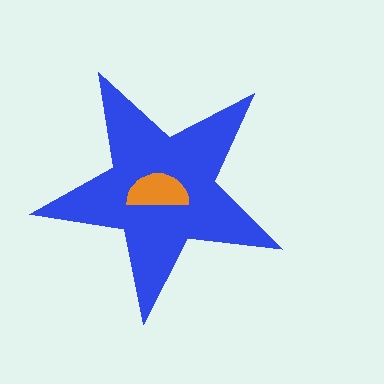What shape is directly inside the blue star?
The orange semicircle.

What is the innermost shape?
The orange semicircle.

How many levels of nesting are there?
2.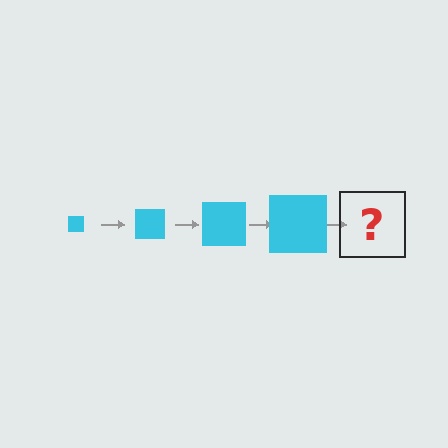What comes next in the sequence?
The next element should be a cyan square, larger than the previous one.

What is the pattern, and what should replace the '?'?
The pattern is that the square gets progressively larger each step. The '?' should be a cyan square, larger than the previous one.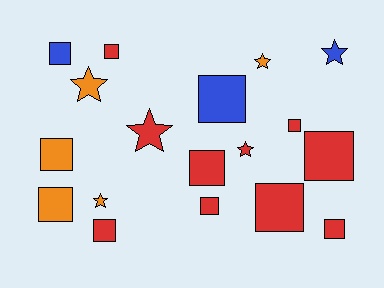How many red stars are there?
There are 2 red stars.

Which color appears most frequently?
Red, with 10 objects.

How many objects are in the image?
There are 18 objects.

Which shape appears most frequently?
Square, with 12 objects.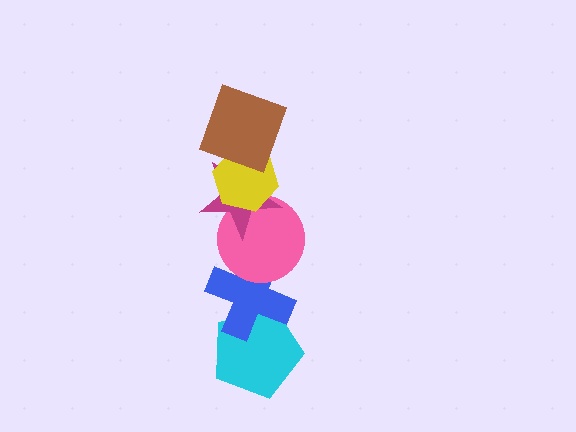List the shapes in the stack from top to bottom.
From top to bottom: the brown square, the yellow hexagon, the magenta star, the pink circle, the blue cross, the cyan pentagon.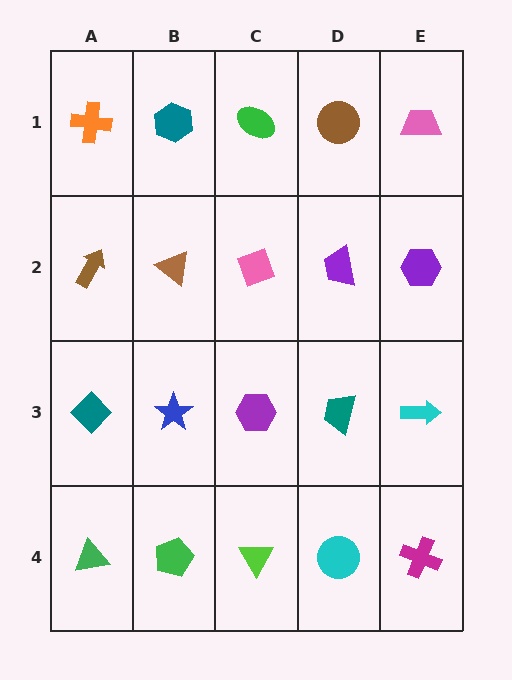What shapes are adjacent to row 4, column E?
A cyan arrow (row 3, column E), a cyan circle (row 4, column D).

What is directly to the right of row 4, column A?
A green pentagon.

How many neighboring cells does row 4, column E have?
2.